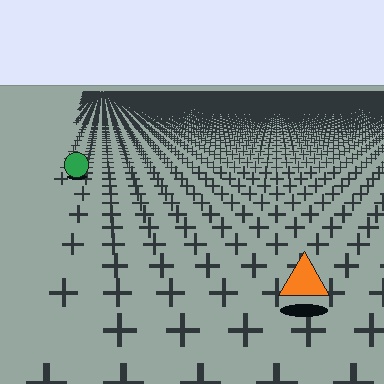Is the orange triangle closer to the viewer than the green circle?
Yes. The orange triangle is closer — you can tell from the texture gradient: the ground texture is coarser near it.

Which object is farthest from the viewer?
The green circle is farthest from the viewer. It appears smaller and the ground texture around it is denser.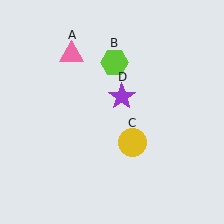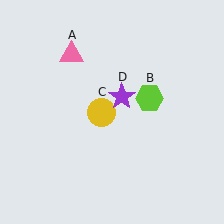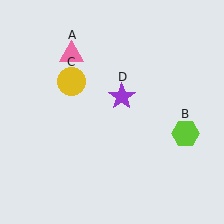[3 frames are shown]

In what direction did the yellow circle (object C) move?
The yellow circle (object C) moved up and to the left.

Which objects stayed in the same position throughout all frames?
Pink triangle (object A) and purple star (object D) remained stationary.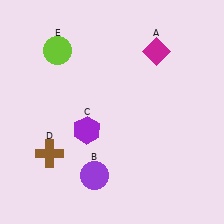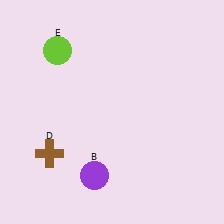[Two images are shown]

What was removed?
The purple hexagon (C), the magenta diamond (A) were removed in Image 2.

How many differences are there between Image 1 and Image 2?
There are 2 differences between the two images.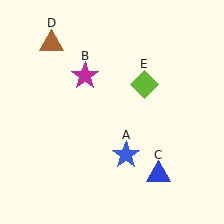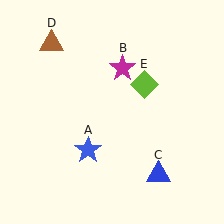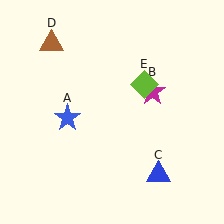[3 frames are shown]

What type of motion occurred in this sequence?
The blue star (object A), magenta star (object B) rotated clockwise around the center of the scene.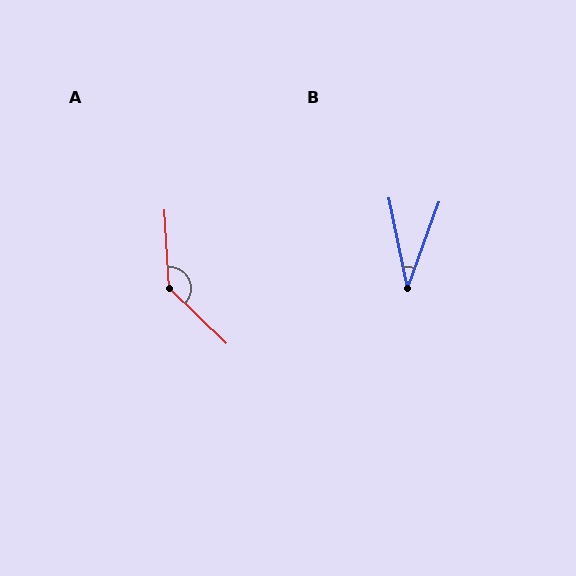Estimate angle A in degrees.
Approximately 137 degrees.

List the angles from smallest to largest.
B (31°), A (137°).